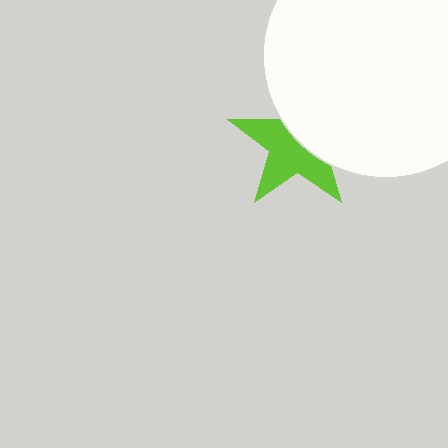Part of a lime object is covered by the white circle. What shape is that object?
It is a star.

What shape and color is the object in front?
The object in front is a white circle.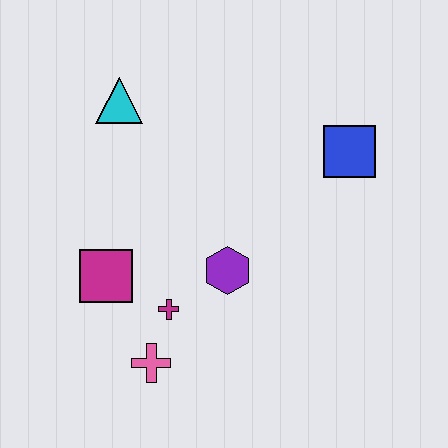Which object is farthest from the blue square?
The pink cross is farthest from the blue square.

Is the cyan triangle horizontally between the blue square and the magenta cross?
No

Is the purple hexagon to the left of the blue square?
Yes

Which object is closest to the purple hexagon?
The magenta cross is closest to the purple hexagon.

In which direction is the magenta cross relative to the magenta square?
The magenta cross is to the right of the magenta square.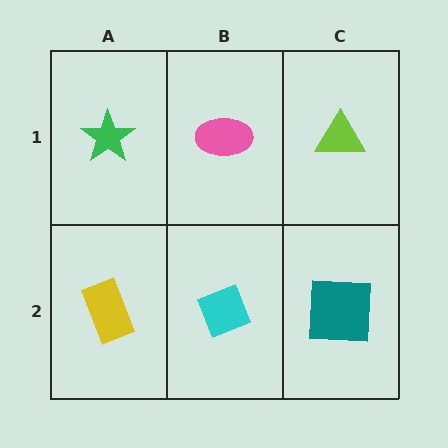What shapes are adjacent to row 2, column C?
A lime triangle (row 1, column C), a cyan diamond (row 2, column B).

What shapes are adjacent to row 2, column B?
A pink ellipse (row 1, column B), a yellow rectangle (row 2, column A), a teal square (row 2, column C).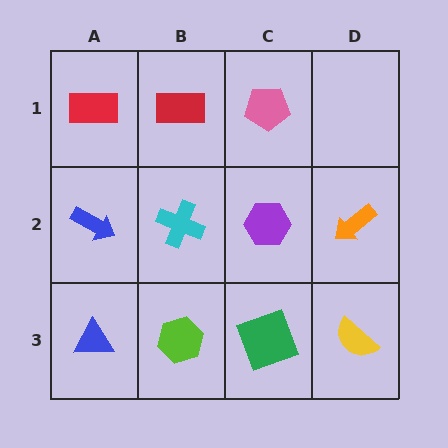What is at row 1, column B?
A red rectangle.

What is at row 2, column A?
A blue arrow.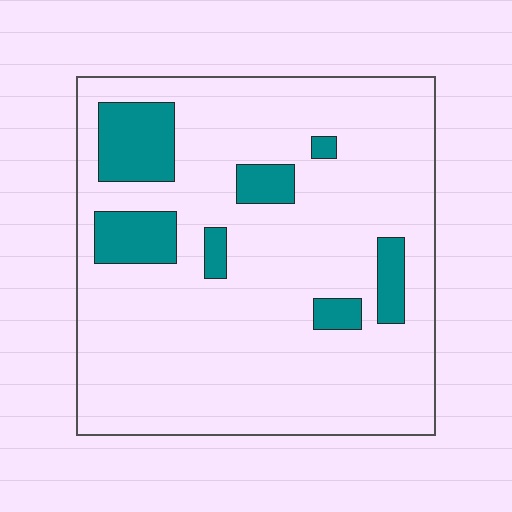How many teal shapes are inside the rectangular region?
7.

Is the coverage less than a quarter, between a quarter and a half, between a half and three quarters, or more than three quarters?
Less than a quarter.